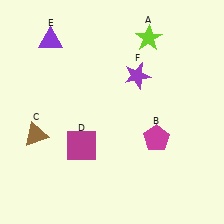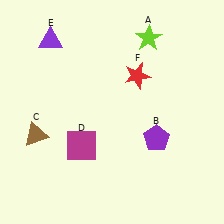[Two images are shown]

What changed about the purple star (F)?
In Image 1, F is purple. In Image 2, it changed to red.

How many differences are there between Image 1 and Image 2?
There are 2 differences between the two images.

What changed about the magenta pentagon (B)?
In Image 1, B is magenta. In Image 2, it changed to purple.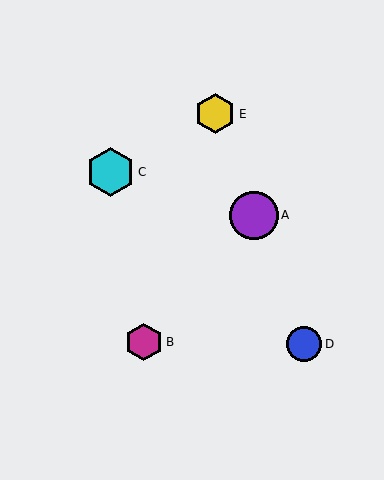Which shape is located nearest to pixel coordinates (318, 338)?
The blue circle (labeled D) at (304, 344) is nearest to that location.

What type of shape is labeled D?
Shape D is a blue circle.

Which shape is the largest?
The cyan hexagon (labeled C) is the largest.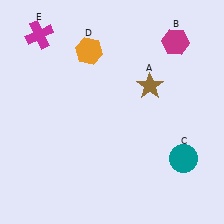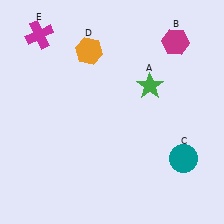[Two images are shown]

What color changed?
The star (A) changed from brown in Image 1 to green in Image 2.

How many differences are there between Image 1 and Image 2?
There is 1 difference between the two images.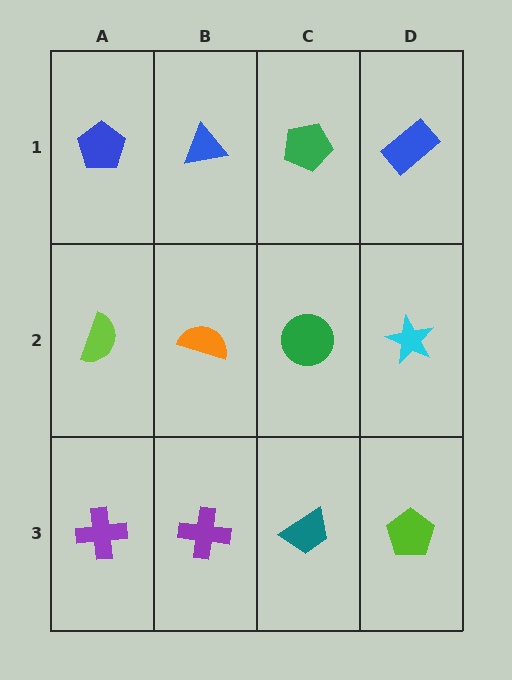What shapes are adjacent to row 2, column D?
A blue rectangle (row 1, column D), a lime pentagon (row 3, column D), a green circle (row 2, column C).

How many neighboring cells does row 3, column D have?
2.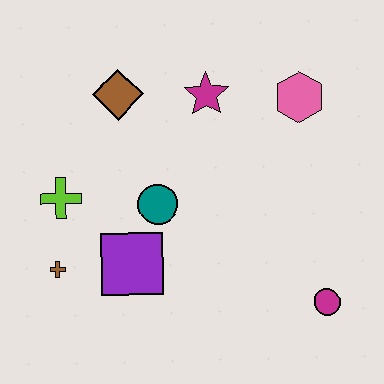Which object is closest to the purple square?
The teal circle is closest to the purple square.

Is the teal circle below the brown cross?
No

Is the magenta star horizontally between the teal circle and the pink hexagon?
Yes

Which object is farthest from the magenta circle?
The brown diamond is farthest from the magenta circle.